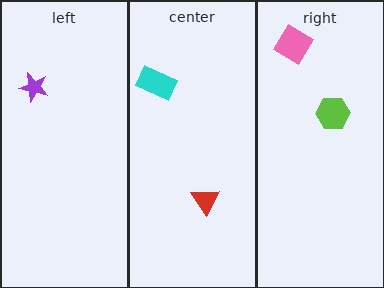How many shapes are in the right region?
2.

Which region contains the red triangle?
The center region.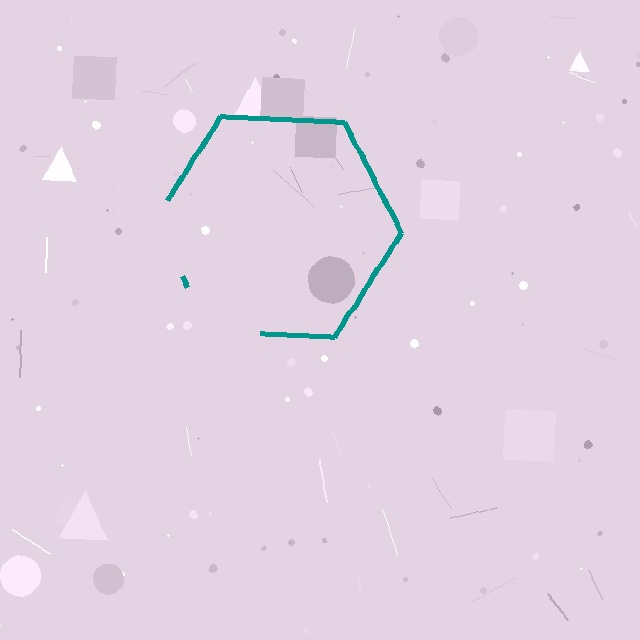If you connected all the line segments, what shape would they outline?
They would outline a hexagon.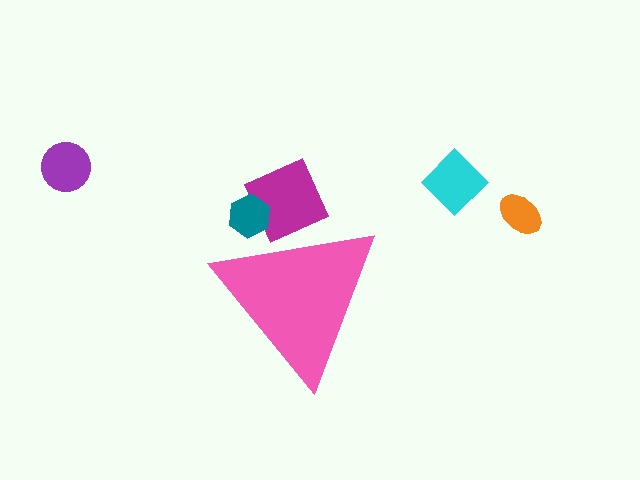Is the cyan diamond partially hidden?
No, the cyan diamond is fully visible.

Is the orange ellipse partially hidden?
No, the orange ellipse is fully visible.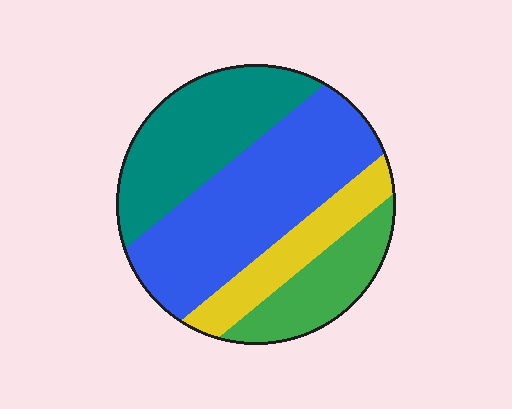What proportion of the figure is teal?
Teal covers about 30% of the figure.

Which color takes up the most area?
Blue, at roughly 40%.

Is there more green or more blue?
Blue.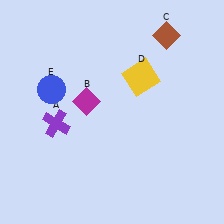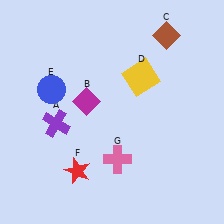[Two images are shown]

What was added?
A red star (F), a pink cross (G) were added in Image 2.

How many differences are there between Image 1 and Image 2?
There are 2 differences between the two images.